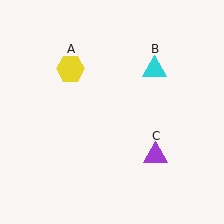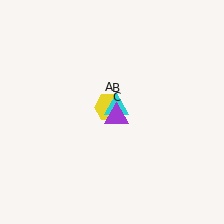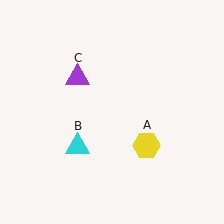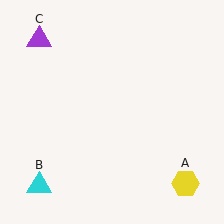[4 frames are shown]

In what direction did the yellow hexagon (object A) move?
The yellow hexagon (object A) moved down and to the right.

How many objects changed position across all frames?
3 objects changed position: yellow hexagon (object A), cyan triangle (object B), purple triangle (object C).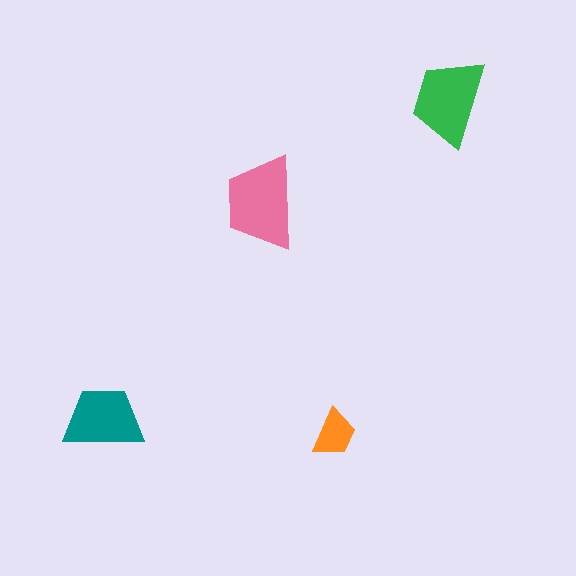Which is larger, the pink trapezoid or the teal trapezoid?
The pink one.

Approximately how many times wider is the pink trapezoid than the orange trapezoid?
About 2 times wider.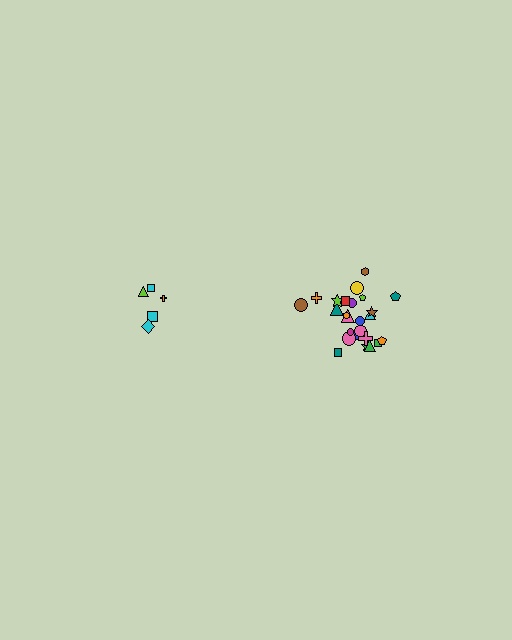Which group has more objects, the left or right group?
The right group.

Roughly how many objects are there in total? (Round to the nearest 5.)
Roughly 30 objects in total.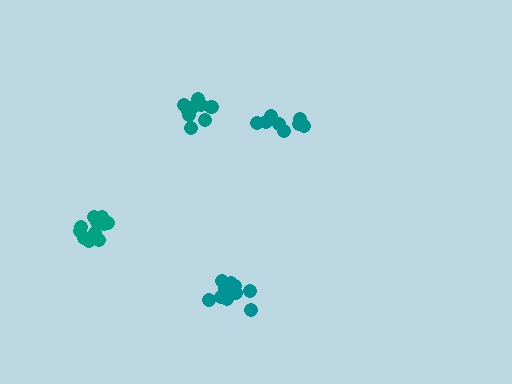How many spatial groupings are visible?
There are 4 spatial groupings.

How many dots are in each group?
Group 1: 9 dots, Group 2: 11 dots, Group 3: 9 dots, Group 4: 13 dots (42 total).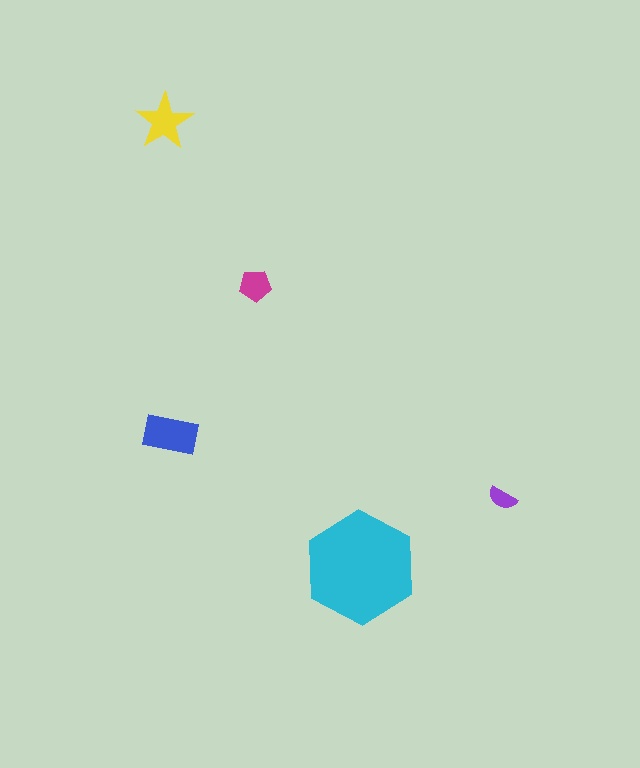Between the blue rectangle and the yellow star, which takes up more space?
The blue rectangle.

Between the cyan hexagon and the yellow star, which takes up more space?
The cyan hexagon.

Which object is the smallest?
The purple semicircle.